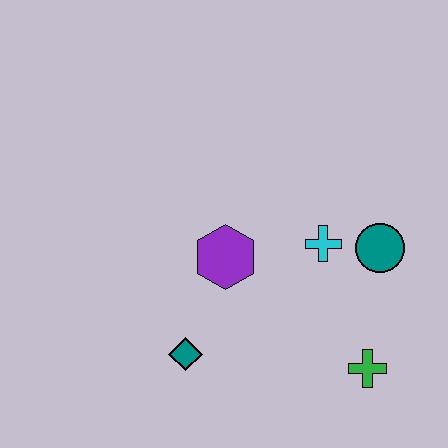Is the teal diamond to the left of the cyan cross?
Yes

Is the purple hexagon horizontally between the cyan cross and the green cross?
No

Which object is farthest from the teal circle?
The teal diamond is farthest from the teal circle.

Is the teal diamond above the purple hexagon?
No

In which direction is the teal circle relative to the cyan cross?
The teal circle is to the right of the cyan cross.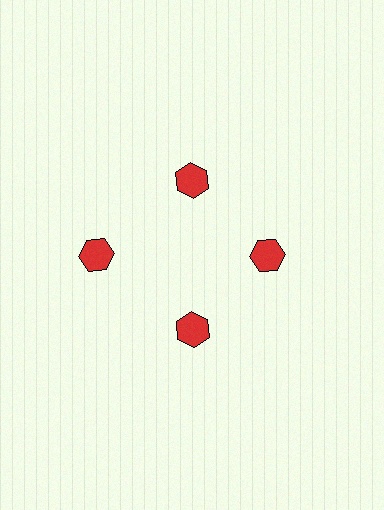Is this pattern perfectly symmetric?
No. The 4 red hexagons are arranged in a ring, but one element near the 9 o'clock position is pushed outward from the center, breaking the 4-fold rotational symmetry.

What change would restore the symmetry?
The symmetry would be restored by moving it inward, back onto the ring so that all 4 hexagons sit at equal angles and equal distance from the center.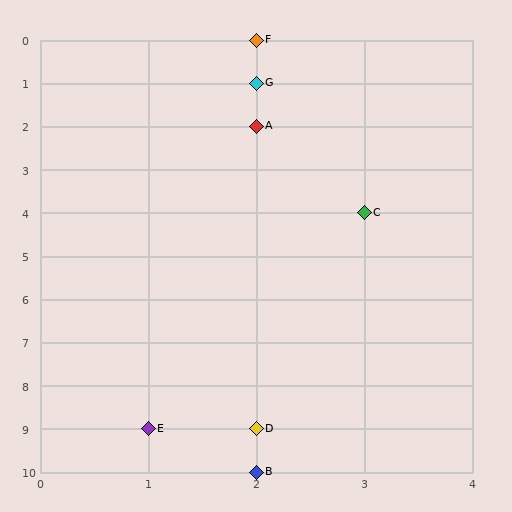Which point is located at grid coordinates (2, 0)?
Point F is at (2, 0).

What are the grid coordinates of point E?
Point E is at grid coordinates (1, 9).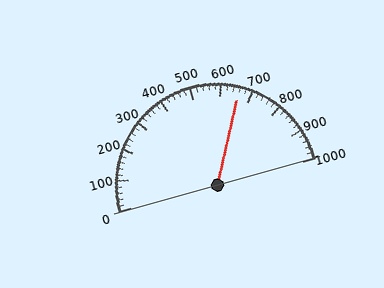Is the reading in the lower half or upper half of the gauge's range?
The reading is in the upper half of the range (0 to 1000).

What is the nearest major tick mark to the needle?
The nearest major tick mark is 700.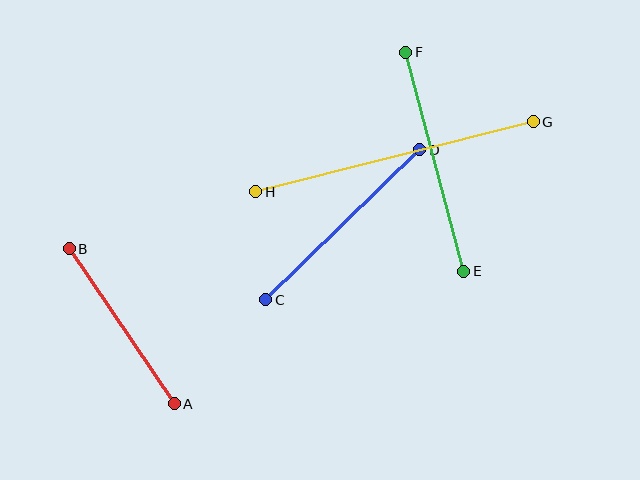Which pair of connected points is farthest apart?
Points G and H are farthest apart.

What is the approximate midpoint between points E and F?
The midpoint is at approximately (435, 162) pixels.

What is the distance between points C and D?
The distance is approximately 214 pixels.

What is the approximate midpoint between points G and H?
The midpoint is at approximately (394, 157) pixels.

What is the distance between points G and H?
The distance is approximately 287 pixels.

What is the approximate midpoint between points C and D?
The midpoint is at approximately (343, 225) pixels.